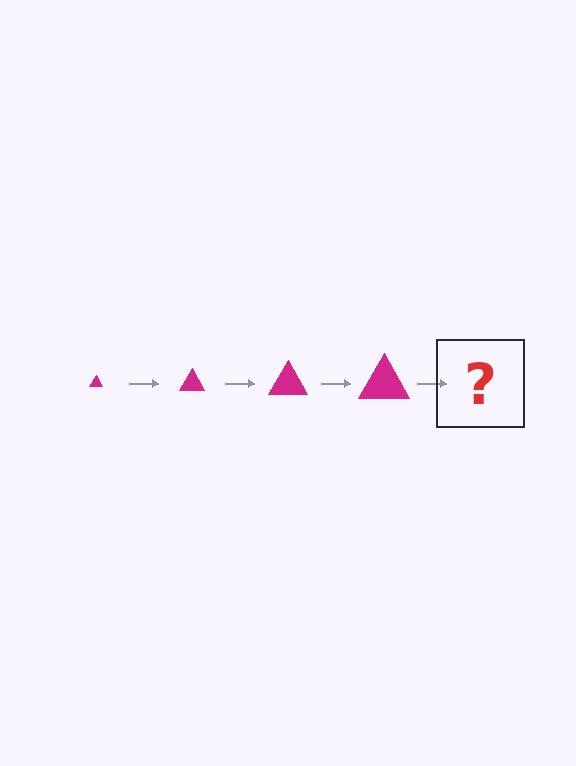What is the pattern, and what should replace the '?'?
The pattern is that the triangle gets progressively larger each step. The '?' should be a magenta triangle, larger than the previous one.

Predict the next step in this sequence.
The next step is a magenta triangle, larger than the previous one.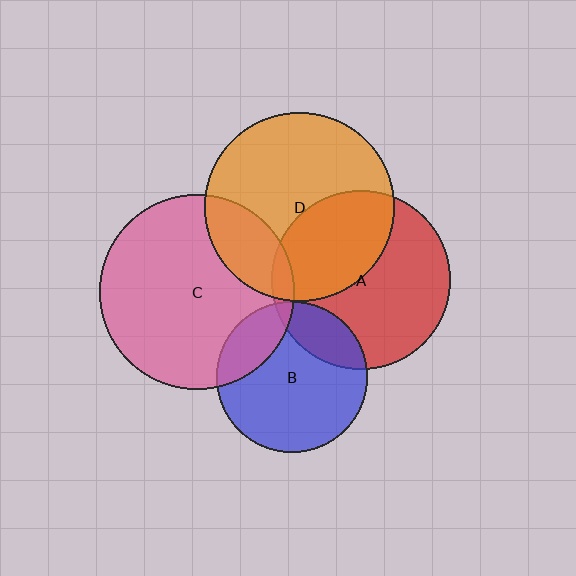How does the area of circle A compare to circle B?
Approximately 1.4 times.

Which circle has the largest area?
Circle C (pink).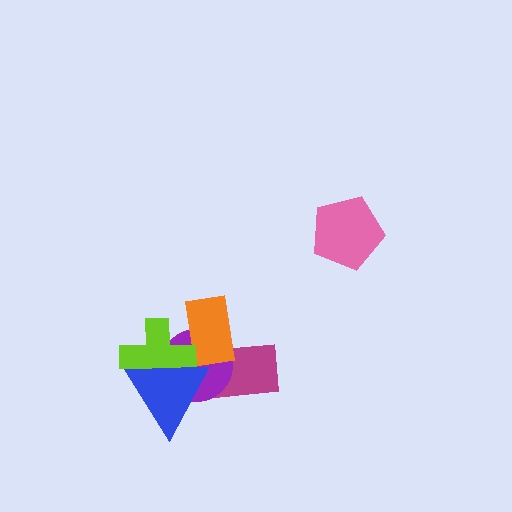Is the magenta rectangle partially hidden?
Yes, it is partially covered by another shape.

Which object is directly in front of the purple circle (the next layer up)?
The orange rectangle is directly in front of the purple circle.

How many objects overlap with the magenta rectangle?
3 objects overlap with the magenta rectangle.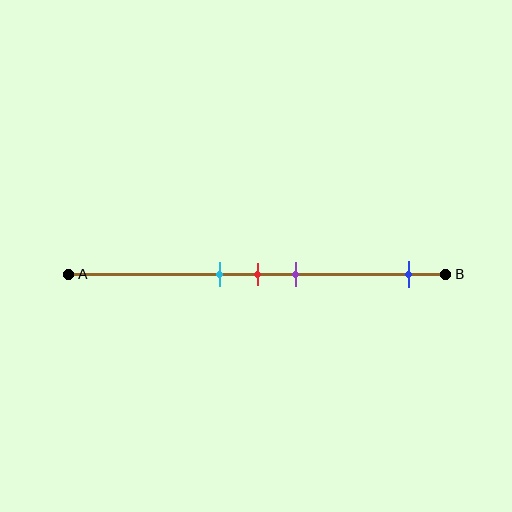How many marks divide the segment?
There are 4 marks dividing the segment.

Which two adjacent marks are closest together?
The cyan and red marks are the closest adjacent pair.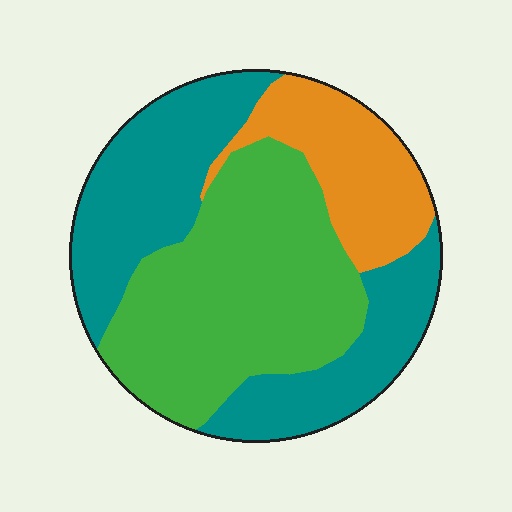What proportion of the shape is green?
Green takes up about two fifths (2/5) of the shape.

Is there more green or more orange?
Green.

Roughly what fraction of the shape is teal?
Teal takes up about two fifths (2/5) of the shape.